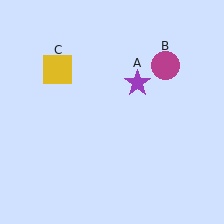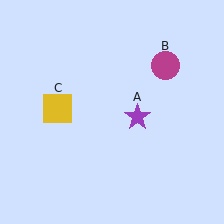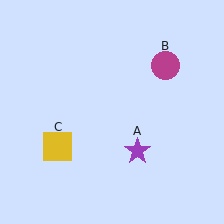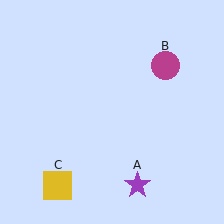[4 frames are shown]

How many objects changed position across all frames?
2 objects changed position: purple star (object A), yellow square (object C).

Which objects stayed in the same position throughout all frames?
Magenta circle (object B) remained stationary.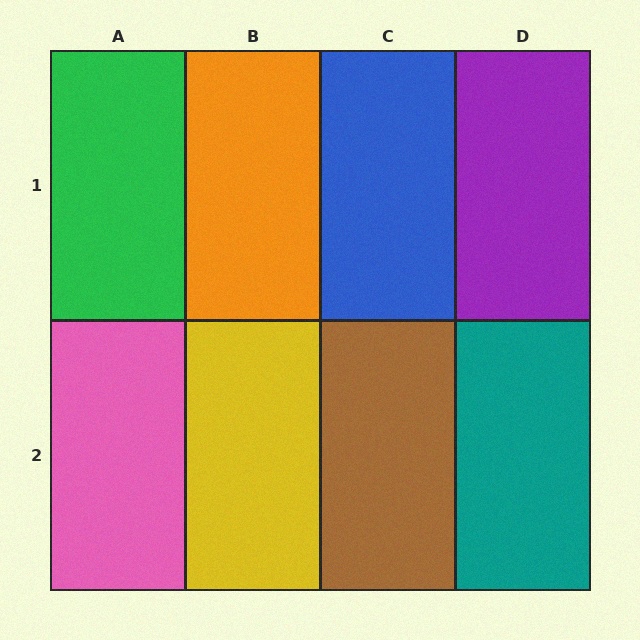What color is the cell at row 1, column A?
Green.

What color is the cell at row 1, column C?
Blue.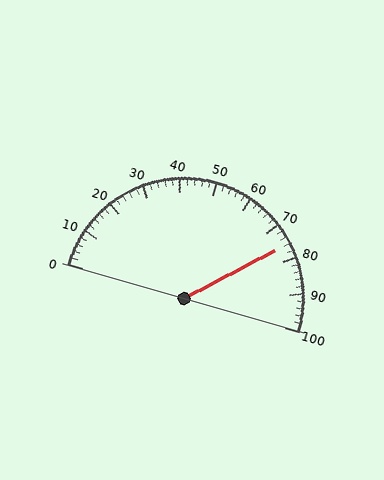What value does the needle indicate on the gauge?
The needle indicates approximately 76.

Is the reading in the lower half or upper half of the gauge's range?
The reading is in the upper half of the range (0 to 100).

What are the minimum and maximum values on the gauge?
The gauge ranges from 0 to 100.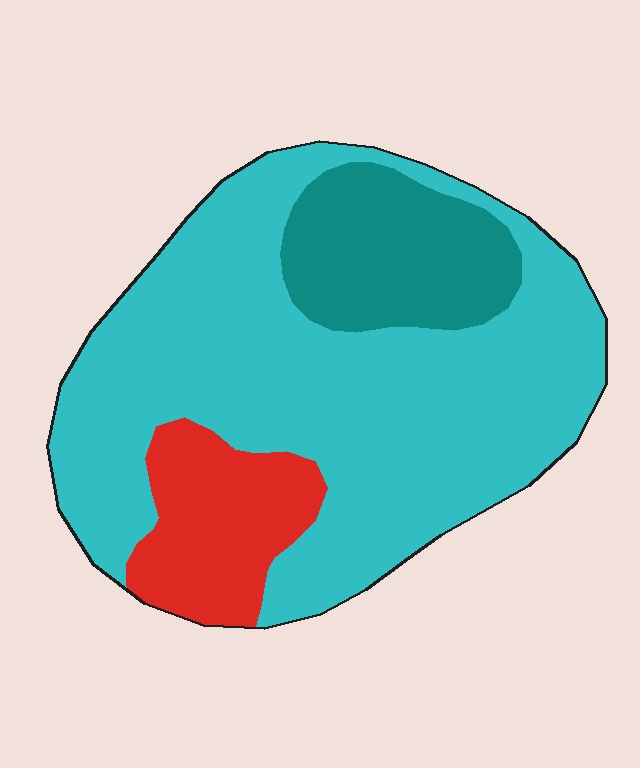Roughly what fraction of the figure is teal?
Teal takes up about one sixth (1/6) of the figure.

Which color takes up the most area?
Cyan, at roughly 70%.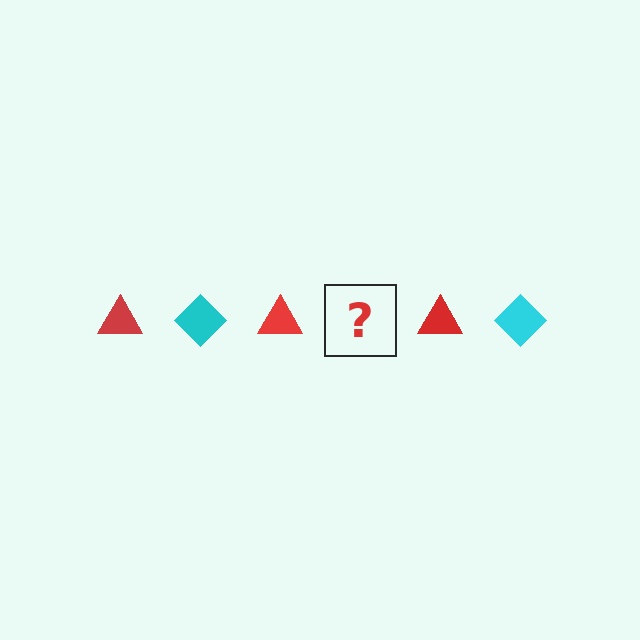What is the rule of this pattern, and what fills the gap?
The rule is that the pattern alternates between red triangle and cyan diamond. The gap should be filled with a cyan diamond.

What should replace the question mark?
The question mark should be replaced with a cyan diamond.